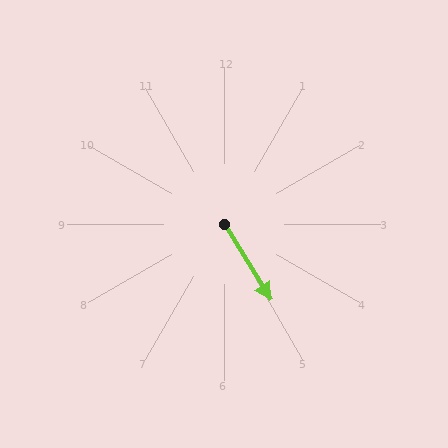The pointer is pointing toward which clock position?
Roughly 5 o'clock.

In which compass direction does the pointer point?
Southeast.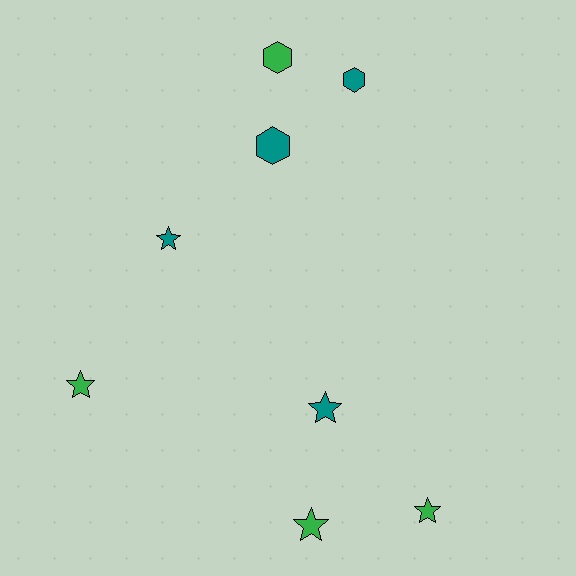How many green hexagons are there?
There is 1 green hexagon.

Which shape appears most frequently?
Star, with 5 objects.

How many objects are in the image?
There are 8 objects.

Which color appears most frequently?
Teal, with 4 objects.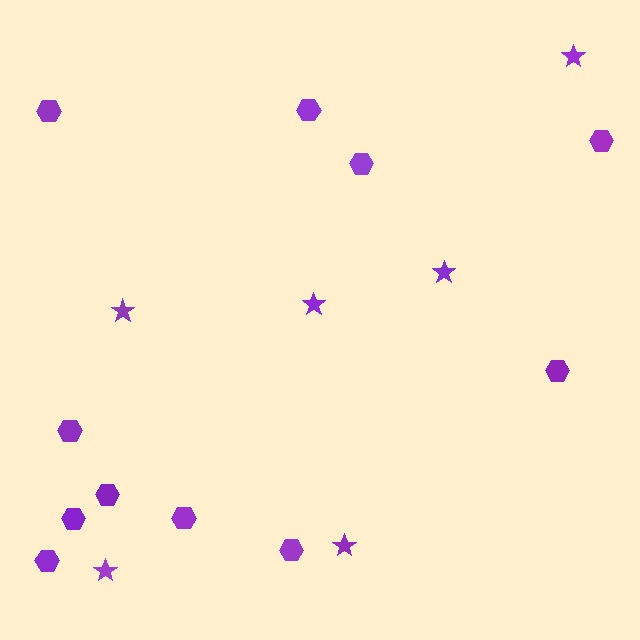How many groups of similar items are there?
There are 2 groups: one group of stars (6) and one group of hexagons (11).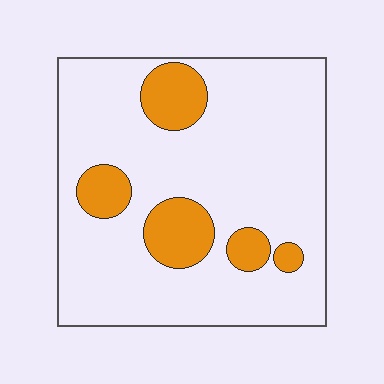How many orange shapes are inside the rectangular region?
5.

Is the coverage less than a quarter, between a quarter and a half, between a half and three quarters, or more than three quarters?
Less than a quarter.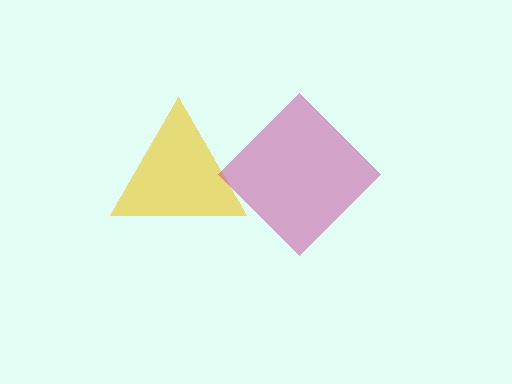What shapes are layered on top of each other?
The layered shapes are: a yellow triangle, a magenta diamond.